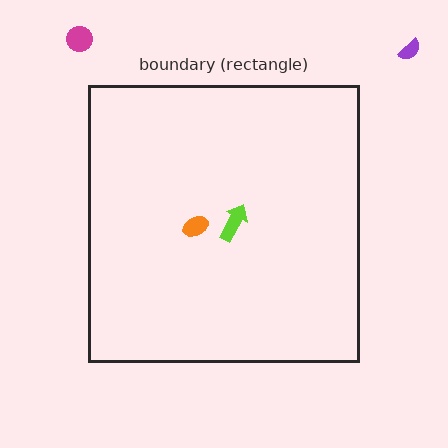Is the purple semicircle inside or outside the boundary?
Outside.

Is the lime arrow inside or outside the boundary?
Inside.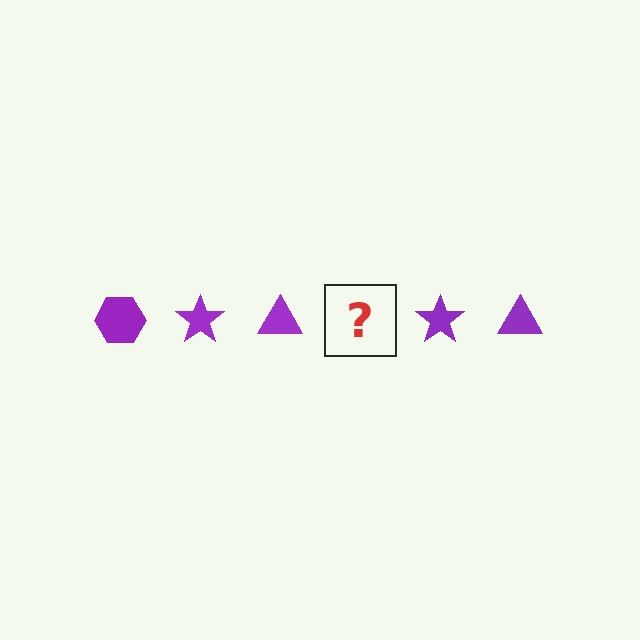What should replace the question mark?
The question mark should be replaced with a purple hexagon.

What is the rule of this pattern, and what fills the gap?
The rule is that the pattern cycles through hexagon, star, triangle shapes in purple. The gap should be filled with a purple hexagon.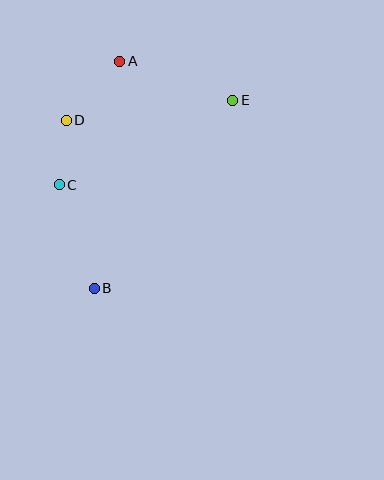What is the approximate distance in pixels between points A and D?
The distance between A and D is approximately 80 pixels.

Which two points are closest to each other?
Points C and D are closest to each other.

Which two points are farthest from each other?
Points B and E are farthest from each other.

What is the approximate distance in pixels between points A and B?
The distance between A and B is approximately 228 pixels.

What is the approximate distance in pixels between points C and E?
The distance between C and E is approximately 193 pixels.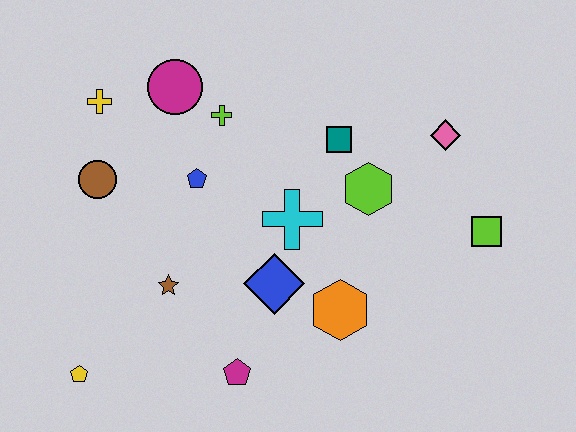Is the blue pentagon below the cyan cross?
No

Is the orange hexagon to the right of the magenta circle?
Yes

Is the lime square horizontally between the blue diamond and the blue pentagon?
No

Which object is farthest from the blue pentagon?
The lime square is farthest from the blue pentagon.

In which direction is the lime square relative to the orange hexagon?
The lime square is to the right of the orange hexagon.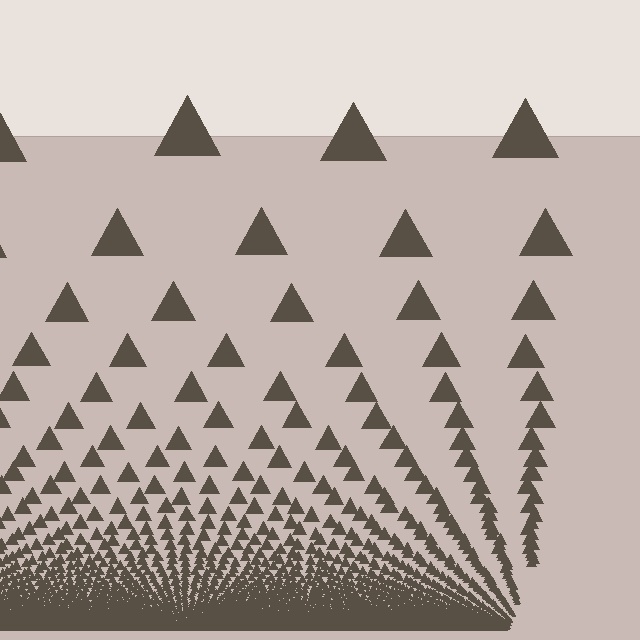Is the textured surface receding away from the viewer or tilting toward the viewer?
The surface appears to tilt toward the viewer. Texture elements get larger and sparser toward the top.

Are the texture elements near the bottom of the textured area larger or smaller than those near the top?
Smaller. The gradient is inverted — elements near the bottom are smaller and denser.